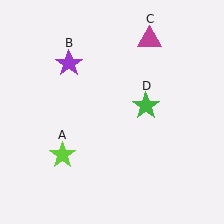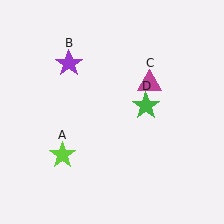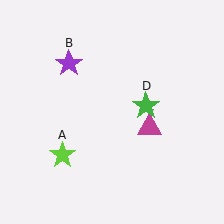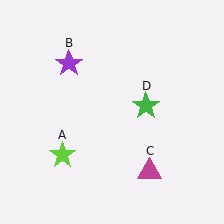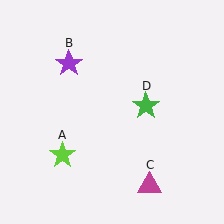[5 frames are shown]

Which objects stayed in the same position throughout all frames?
Lime star (object A) and purple star (object B) and green star (object D) remained stationary.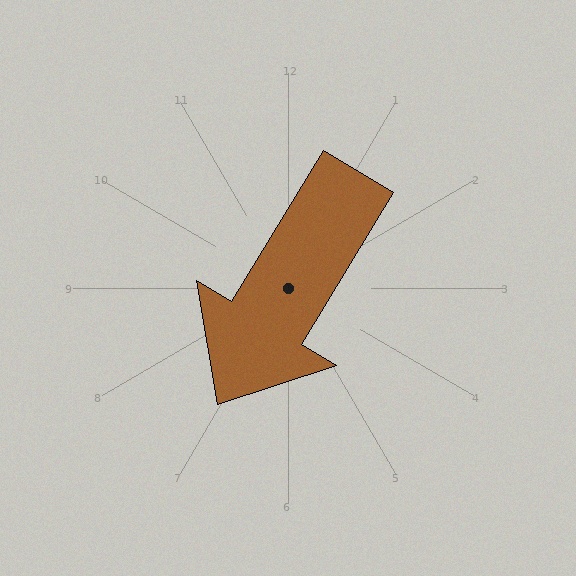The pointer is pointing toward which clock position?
Roughly 7 o'clock.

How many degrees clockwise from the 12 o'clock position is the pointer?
Approximately 211 degrees.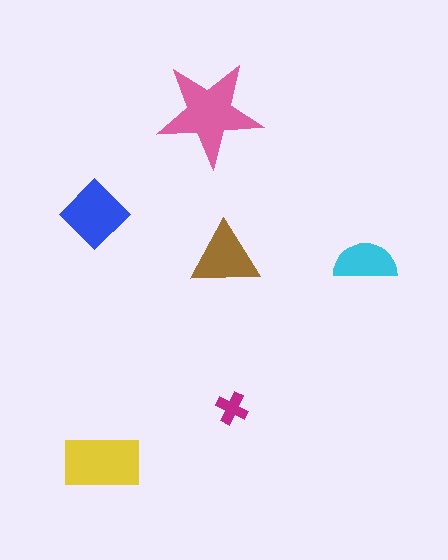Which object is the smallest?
The magenta cross.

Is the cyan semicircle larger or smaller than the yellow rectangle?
Smaller.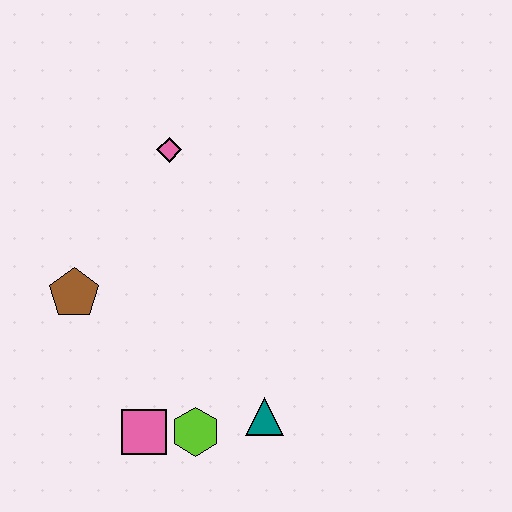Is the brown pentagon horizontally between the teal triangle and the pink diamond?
No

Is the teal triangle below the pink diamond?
Yes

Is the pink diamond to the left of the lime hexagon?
Yes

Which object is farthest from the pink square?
The pink diamond is farthest from the pink square.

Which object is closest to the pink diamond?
The brown pentagon is closest to the pink diamond.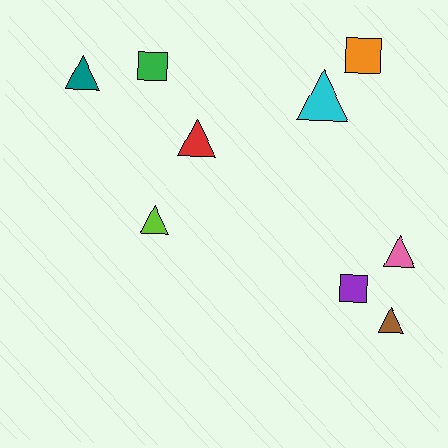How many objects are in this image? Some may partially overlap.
There are 9 objects.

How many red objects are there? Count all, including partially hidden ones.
There is 1 red object.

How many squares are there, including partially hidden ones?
There are 3 squares.